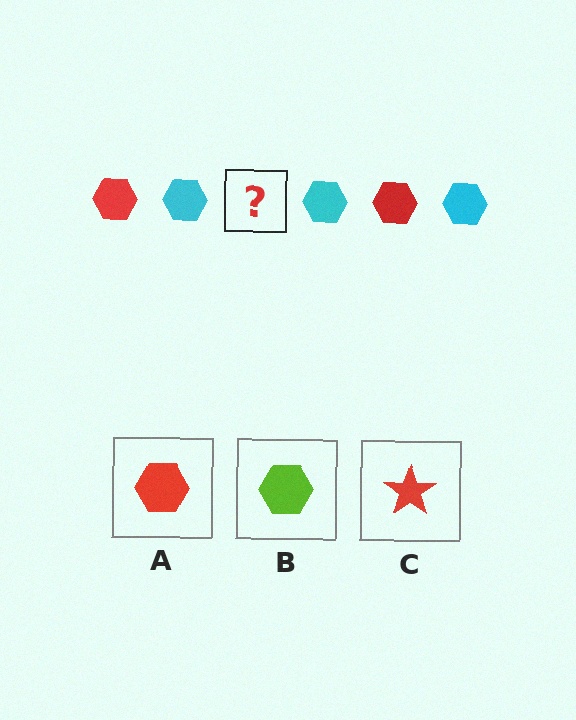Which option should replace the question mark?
Option A.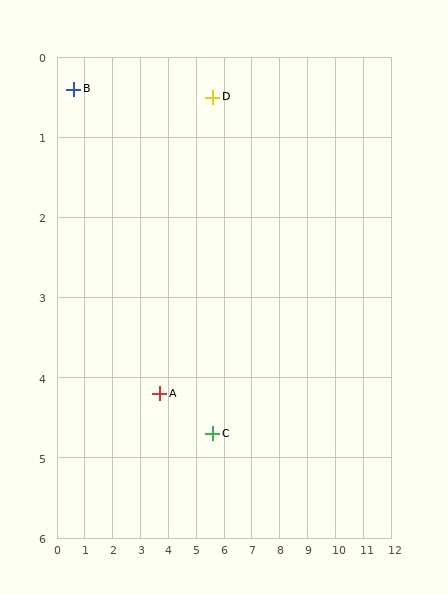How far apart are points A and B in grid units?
Points A and B are about 4.9 grid units apart.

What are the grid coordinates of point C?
Point C is at approximately (5.6, 4.7).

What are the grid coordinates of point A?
Point A is at approximately (3.7, 4.2).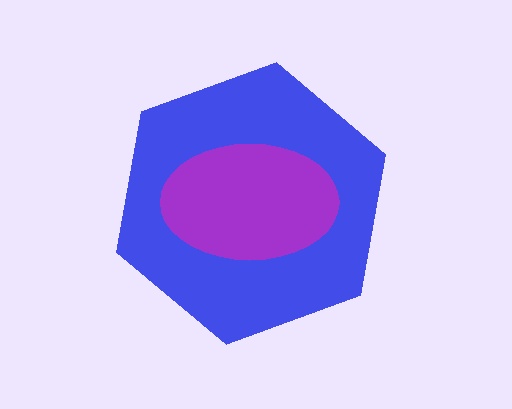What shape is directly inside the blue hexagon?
The purple ellipse.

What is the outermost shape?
The blue hexagon.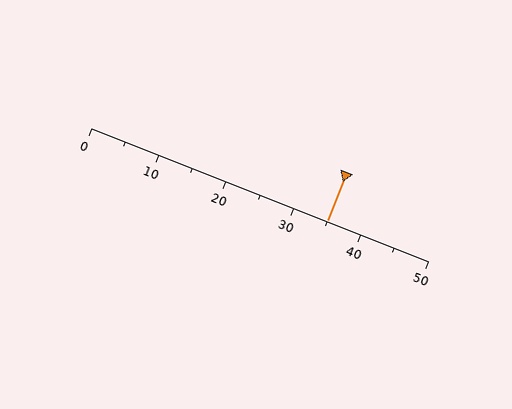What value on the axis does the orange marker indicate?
The marker indicates approximately 35.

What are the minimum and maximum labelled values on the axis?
The axis runs from 0 to 50.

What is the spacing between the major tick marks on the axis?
The major ticks are spaced 10 apart.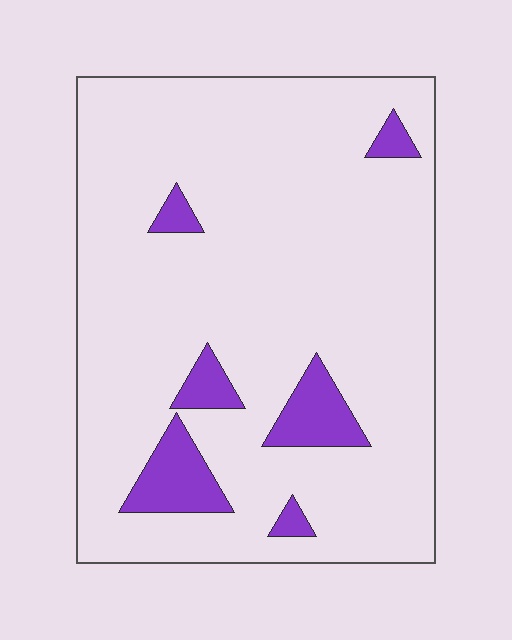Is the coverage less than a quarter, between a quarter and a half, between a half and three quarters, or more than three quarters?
Less than a quarter.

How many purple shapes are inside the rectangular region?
6.